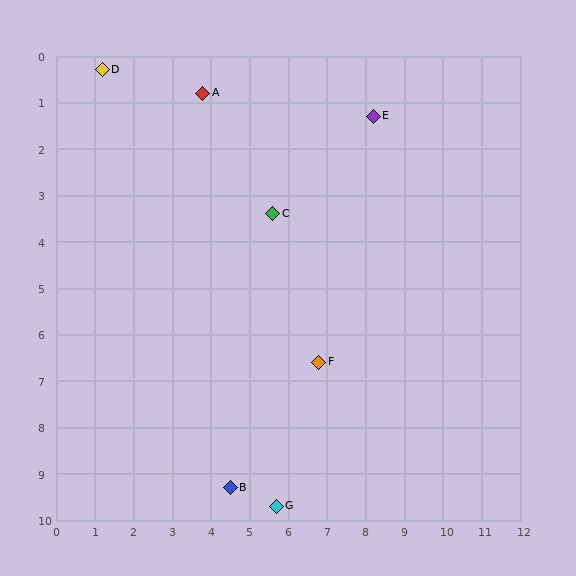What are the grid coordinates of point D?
Point D is at approximately (1.2, 0.3).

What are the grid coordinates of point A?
Point A is at approximately (3.8, 0.8).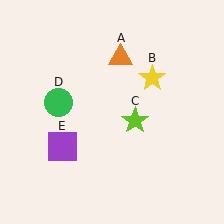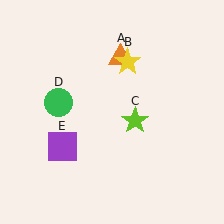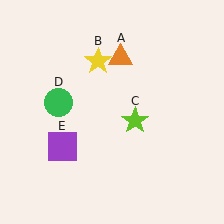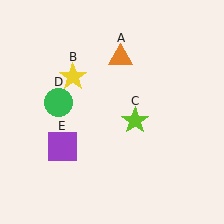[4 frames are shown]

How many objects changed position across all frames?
1 object changed position: yellow star (object B).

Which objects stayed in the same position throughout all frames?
Orange triangle (object A) and lime star (object C) and green circle (object D) and purple square (object E) remained stationary.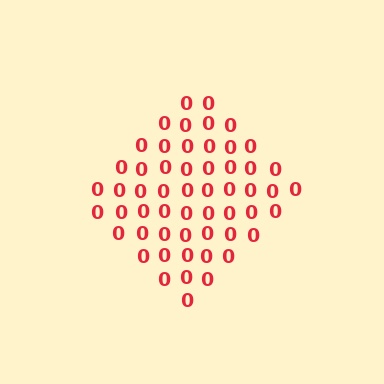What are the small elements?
The small elements are digit 0's.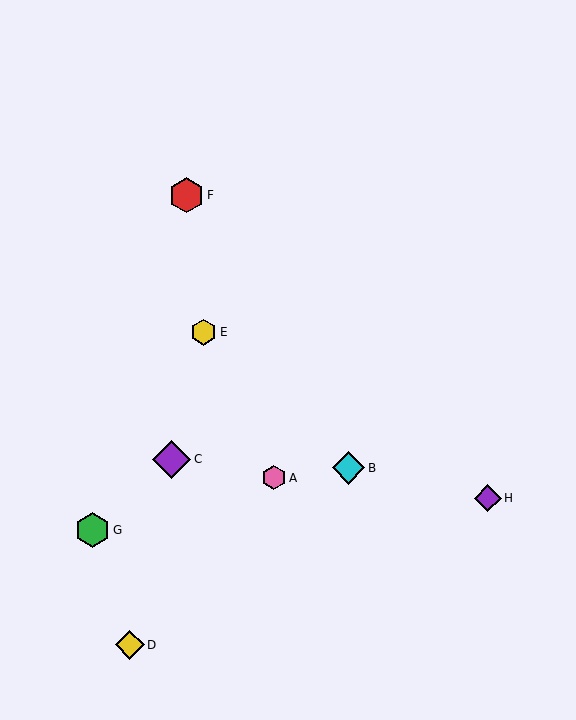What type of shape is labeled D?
Shape D is a yellow diamond.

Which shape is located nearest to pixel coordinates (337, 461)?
The cyan diamond (labeled B) at (349, 468) is nearest to that location.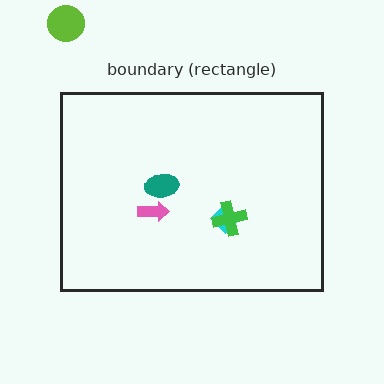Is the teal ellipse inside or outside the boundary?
Inside.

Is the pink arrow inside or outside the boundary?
Inside.